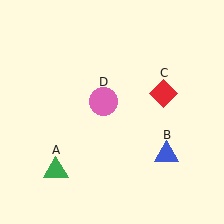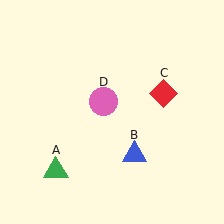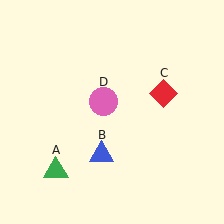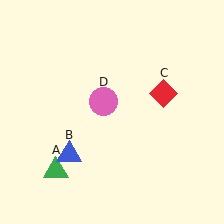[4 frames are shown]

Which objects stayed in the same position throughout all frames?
Green triangle (object A) and red diamond (object C) and pink circle (object D) remained stationary.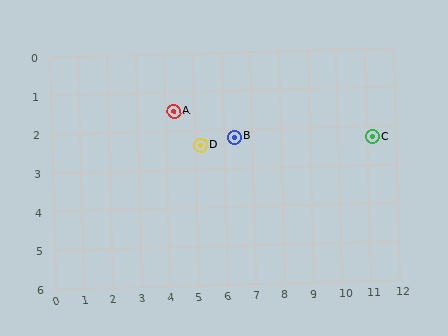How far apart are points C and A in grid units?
Points C and A are about 6.9 grid units apart.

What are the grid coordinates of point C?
Point C is at approximately (11.2, 2.3).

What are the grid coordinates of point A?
Point A is at approximately (4.3, 1.5).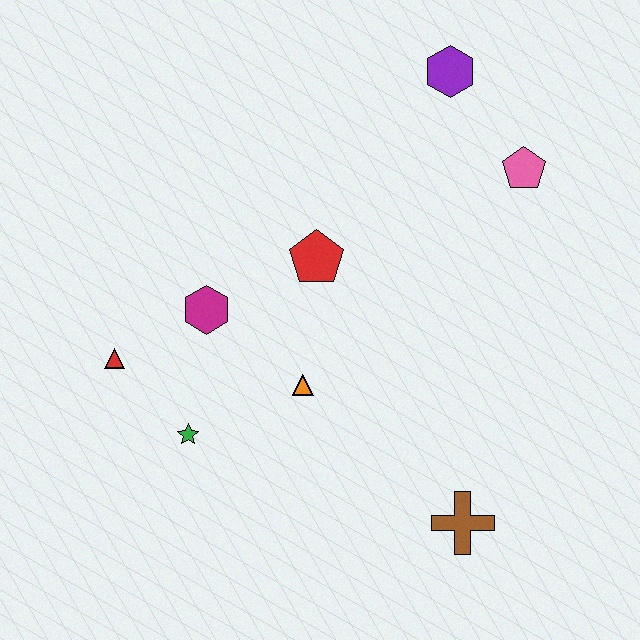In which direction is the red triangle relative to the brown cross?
The red triangle is to the left of the brown cross.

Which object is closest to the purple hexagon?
The pink pentagon is closest to the purple hexagon.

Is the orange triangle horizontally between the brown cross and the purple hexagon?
No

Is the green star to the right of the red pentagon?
No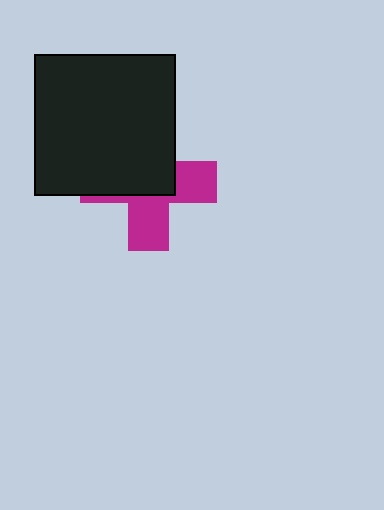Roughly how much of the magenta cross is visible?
About half of it is visible (roughly 46%).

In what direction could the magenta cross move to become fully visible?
The magenta cross could move toward the lower-right. That would shift it out from behind the black square entirely.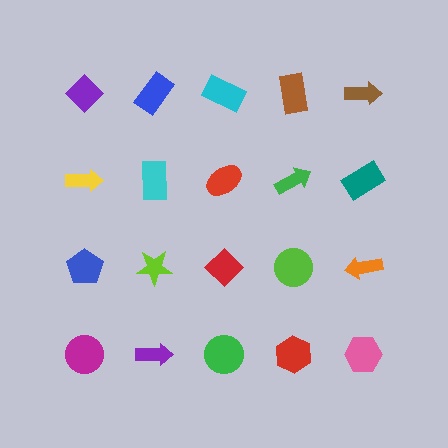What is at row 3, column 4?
A lime circle.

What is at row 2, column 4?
A green arrow.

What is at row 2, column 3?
A red ellipse.